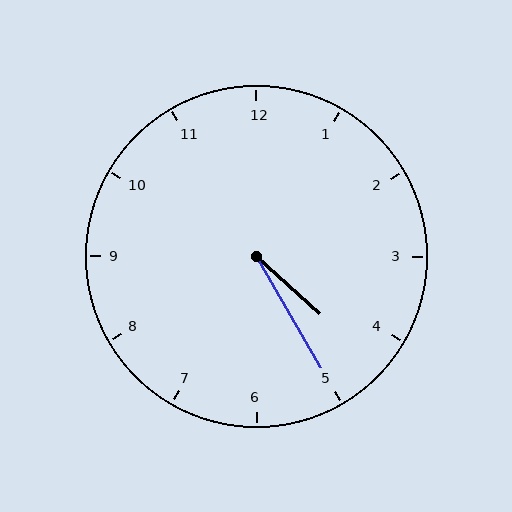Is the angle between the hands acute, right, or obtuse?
It is acute.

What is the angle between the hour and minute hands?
Approximately 18 degrees.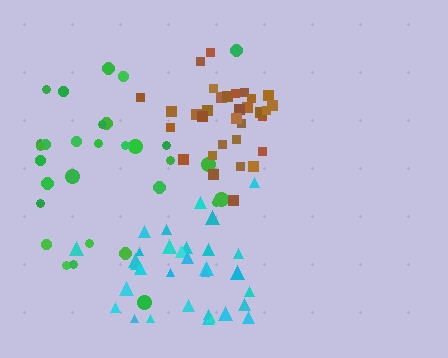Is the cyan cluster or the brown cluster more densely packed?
Brown.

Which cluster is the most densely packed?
Brown.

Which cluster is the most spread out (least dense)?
Green.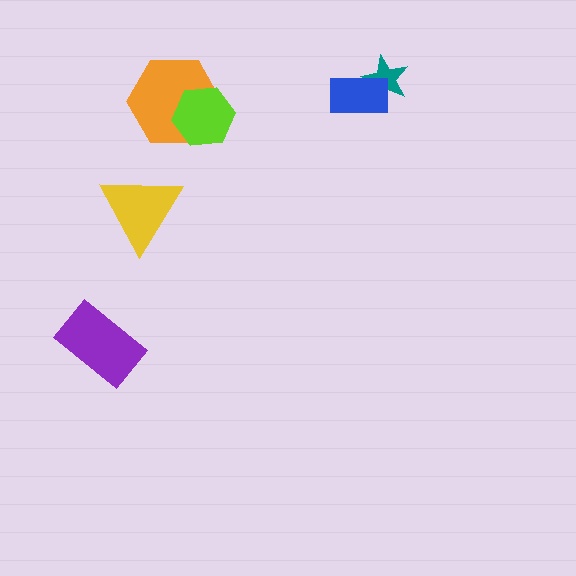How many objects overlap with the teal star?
1 object overlaps with the teal star.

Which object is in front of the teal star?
The blue rectangle is in front of the teal star.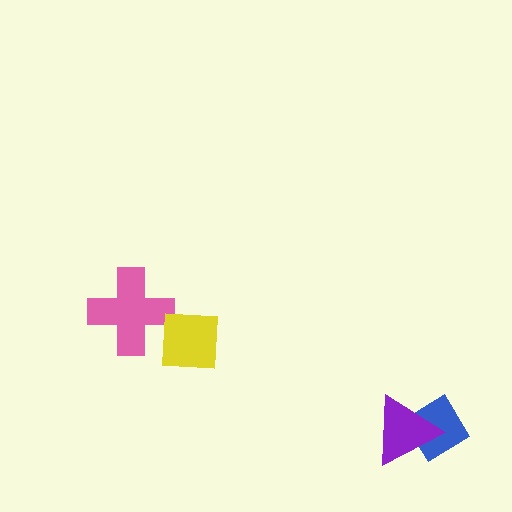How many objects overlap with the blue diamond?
1 object overlaps with the blue diamond.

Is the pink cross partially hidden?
No, no other shape covers it.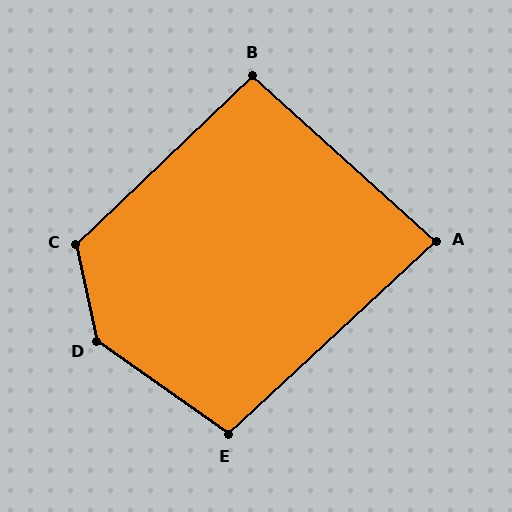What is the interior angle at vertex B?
Approximately 94 degrees (approximately right).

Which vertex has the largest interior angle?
D, at approximately 138 degrees.